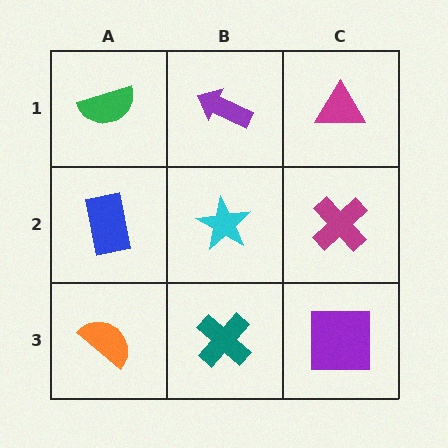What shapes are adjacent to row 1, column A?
A blue rectangle (row 2, column A), a purple arrow (row 1, column B).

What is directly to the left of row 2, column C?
A cyan star.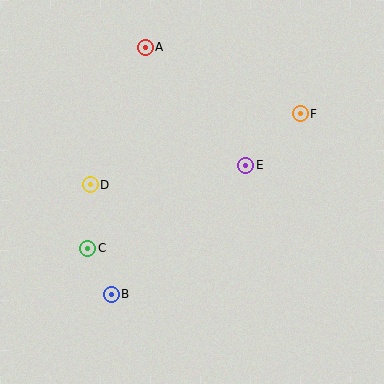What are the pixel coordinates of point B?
Point B is at (111, 294).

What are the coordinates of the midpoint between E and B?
The midpoint between E and B is at (179, 230).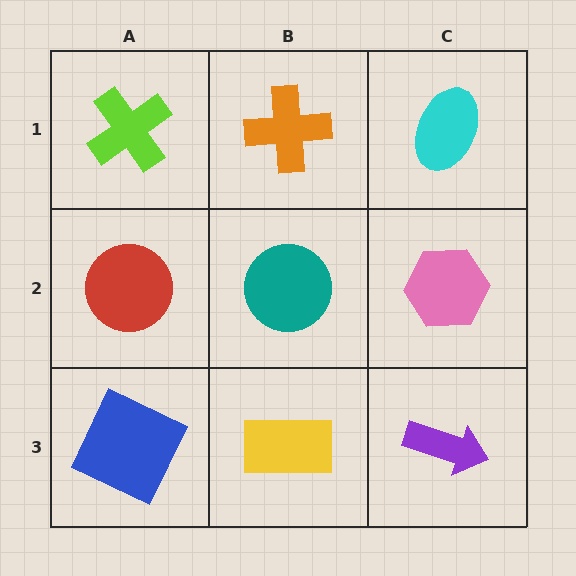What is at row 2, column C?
A pink hexagon.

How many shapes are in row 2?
3 shapes.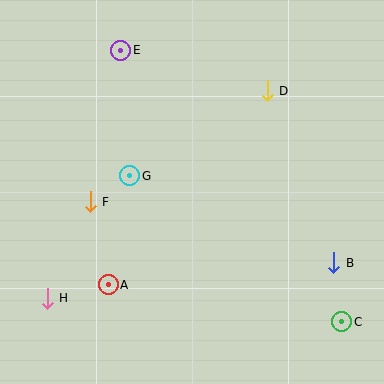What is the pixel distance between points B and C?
The distance between B and C is 60 pixels.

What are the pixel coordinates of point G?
Point G is at (130, 176).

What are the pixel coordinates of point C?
Point C is at (342, 322).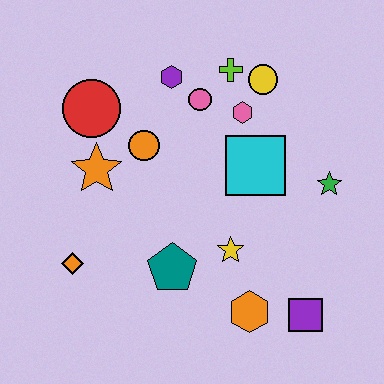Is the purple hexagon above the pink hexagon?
Yes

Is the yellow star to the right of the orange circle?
Yes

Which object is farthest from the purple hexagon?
The purple square is farthest from the purple hexagon.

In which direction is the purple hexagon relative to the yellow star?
The purple hexagon is above the yellow star.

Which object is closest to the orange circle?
The orange star is closest to the orange circle.